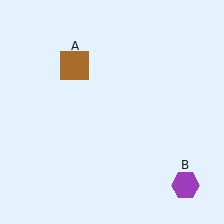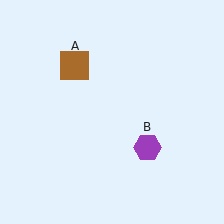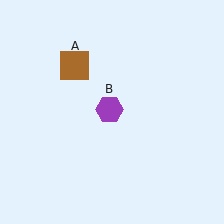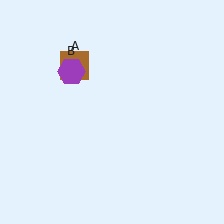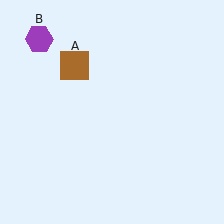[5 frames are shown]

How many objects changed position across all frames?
1 object changed position: purple hexagon (object B).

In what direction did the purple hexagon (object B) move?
The purple hexagon (object B) moved up and to the left.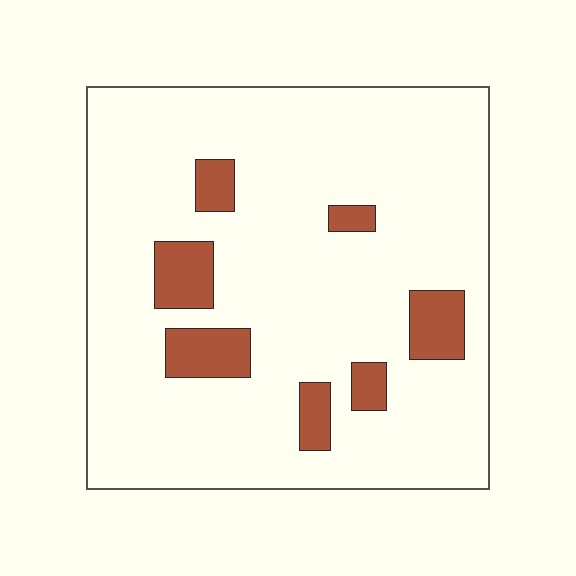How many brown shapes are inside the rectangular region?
7.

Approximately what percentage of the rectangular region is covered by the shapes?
Approximately 10%.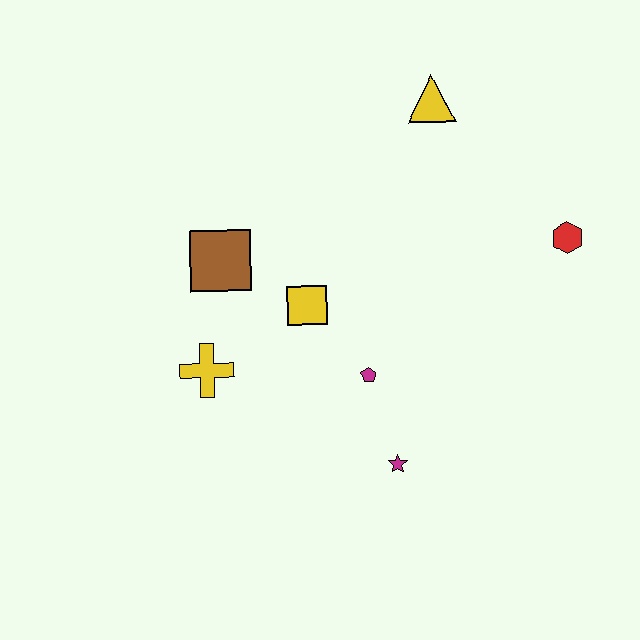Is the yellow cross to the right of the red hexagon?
No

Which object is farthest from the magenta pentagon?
The yellow triangle is farthest from the magenta pentagon.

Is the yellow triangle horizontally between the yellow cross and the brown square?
No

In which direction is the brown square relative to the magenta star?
The brown square is above the magenta star.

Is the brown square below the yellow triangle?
Yes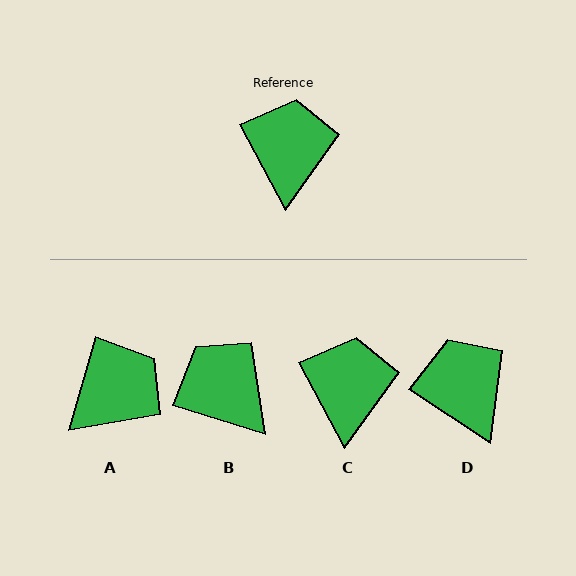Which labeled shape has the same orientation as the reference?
C.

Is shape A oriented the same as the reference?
No, it is off by about 44 degrees.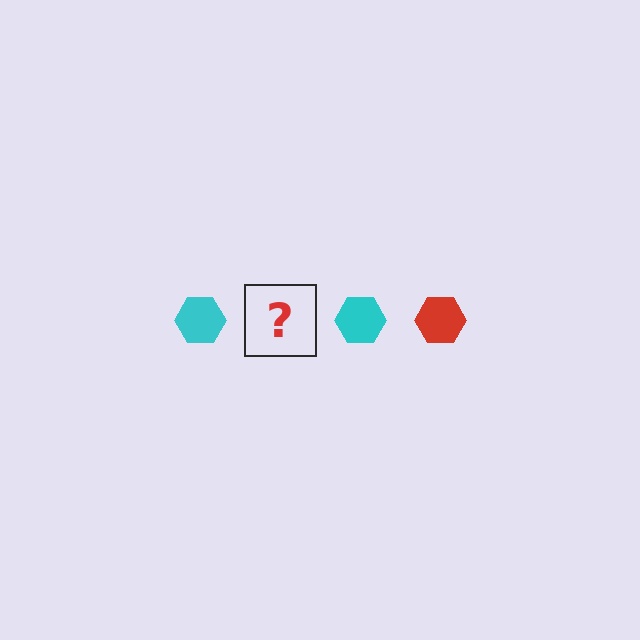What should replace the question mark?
The question mark should be replaced with a red hexagon.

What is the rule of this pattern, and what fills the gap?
The rule is that the pattern cycles through cyan, red hexagons. The gap should be filled with a red hexagon.